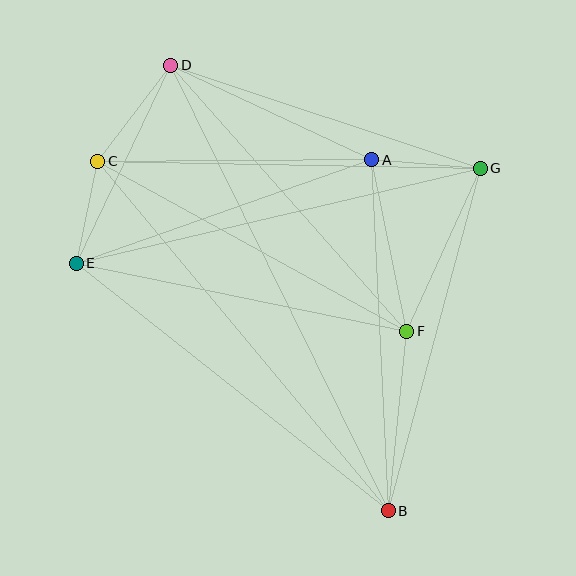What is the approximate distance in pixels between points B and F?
The distance between B and F is approximately 180 pixels.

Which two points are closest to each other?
Points C and E are closest to each other.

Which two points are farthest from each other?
Points B and D are farthest from each other.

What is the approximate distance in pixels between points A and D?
The distance between A and D is approximately 222 pixels.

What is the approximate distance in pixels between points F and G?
The distance between F and G is approximately 179 pixels.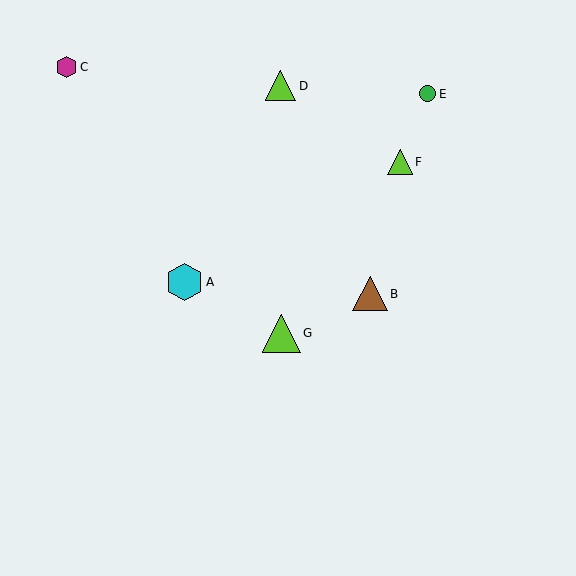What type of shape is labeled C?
Shape C is a magenta hexagon.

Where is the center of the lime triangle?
The center of the lime triangle is at (400, 162).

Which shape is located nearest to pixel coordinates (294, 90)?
The lime triangle (labeled D) at (281, 86) is nearest to that location.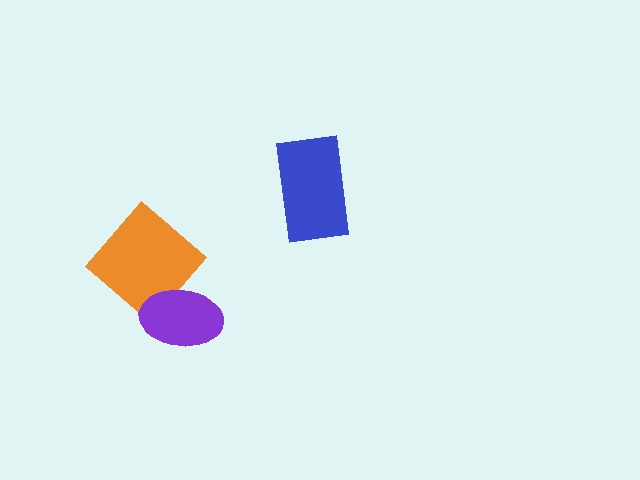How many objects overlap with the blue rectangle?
0 objects overlap with the blue rectangle.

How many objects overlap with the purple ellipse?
1 object overlaps with the purple ellipse.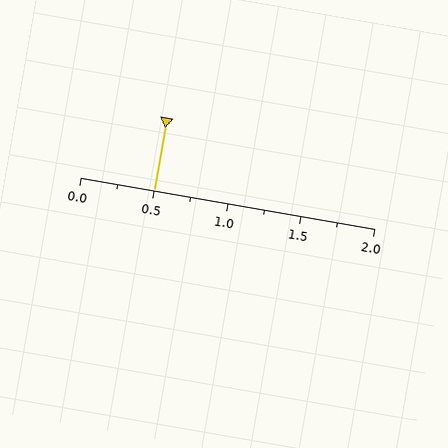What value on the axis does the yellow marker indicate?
The marker indicates approximately 0.5.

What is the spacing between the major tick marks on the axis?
The major ticks are spaced 0.5 apart.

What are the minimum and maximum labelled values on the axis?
The axis runs from 0.0 to 2.0.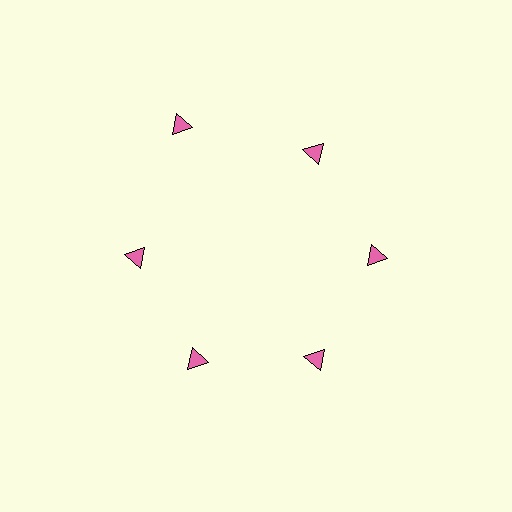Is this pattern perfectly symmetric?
No. The 6 pink triangles are arranged in a ring, but one element near the 11 o'clock position is pushed outward from the center, breaking the 6-fold rotational symmetry.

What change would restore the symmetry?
The symmetry would be restored by moving it inward, back onto the ring so that all 6 triangles sit at equal angles and equal distance from the center.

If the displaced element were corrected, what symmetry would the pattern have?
It would have 6-fold rotational symmetry — the pattern would map onto itself every 60 degrees.